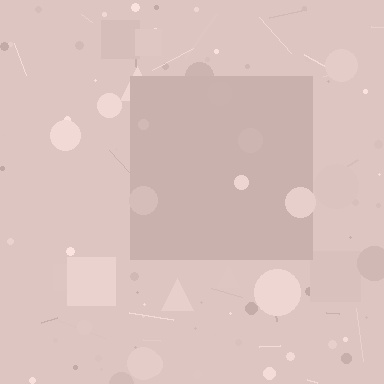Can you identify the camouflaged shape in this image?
The camouflaged shape is a square.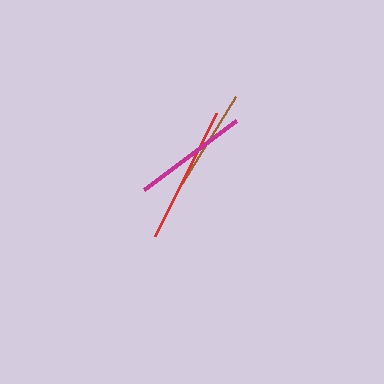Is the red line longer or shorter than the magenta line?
The red line is longer than the magenta line.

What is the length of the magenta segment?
The magenta segment is approximately 115 pixels long.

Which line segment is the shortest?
The brown line is the shortest at approximately 102 pixels.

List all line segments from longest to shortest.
From longest to shortest: red, magenta, brown.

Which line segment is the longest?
The red line is the longest at approximately 137 pixels.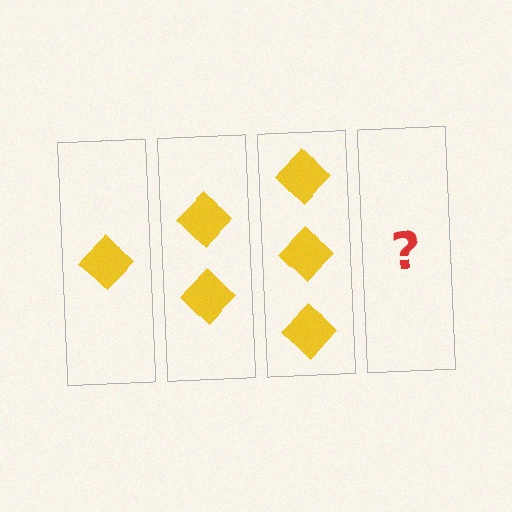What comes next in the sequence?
The next element should be 4 diamonds.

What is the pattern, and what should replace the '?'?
The pattern is that each step adds one more diamond. The '?' should be 4 diamonds.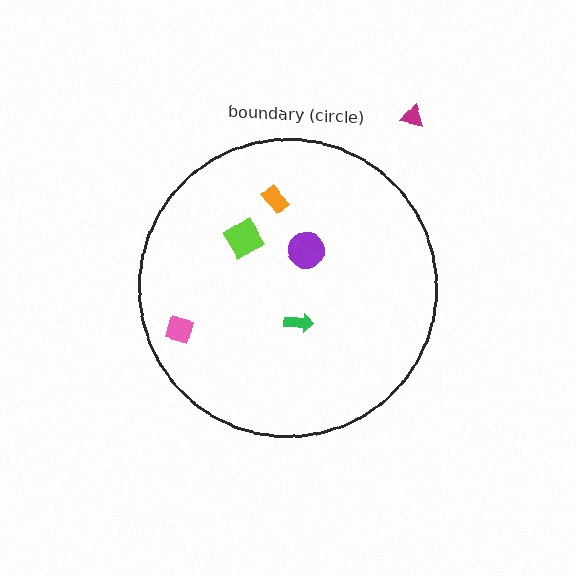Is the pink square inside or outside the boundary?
Inside.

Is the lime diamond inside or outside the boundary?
Inside.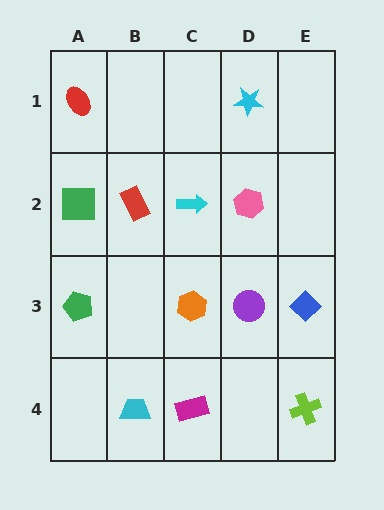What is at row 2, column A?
A green square.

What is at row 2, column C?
A cyan arrow.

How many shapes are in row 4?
3 shapes.